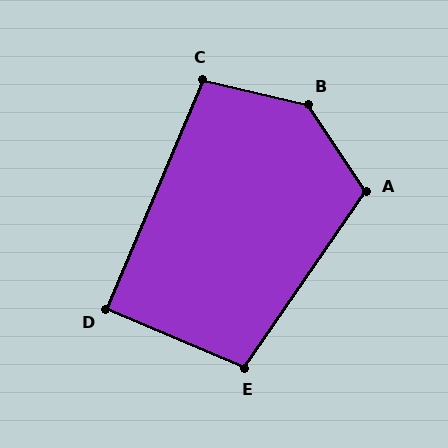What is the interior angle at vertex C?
Approximately 99 degrees (obtuse).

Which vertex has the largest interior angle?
B, at approximately 137 degrees.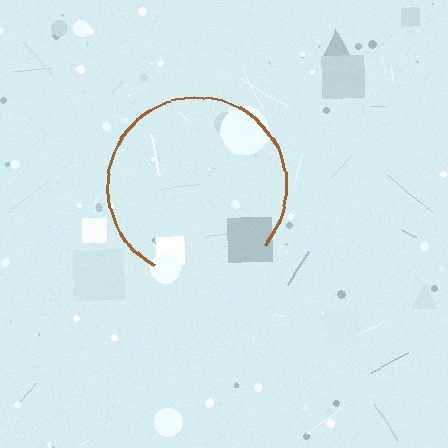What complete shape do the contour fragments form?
The contour fragments form a circle.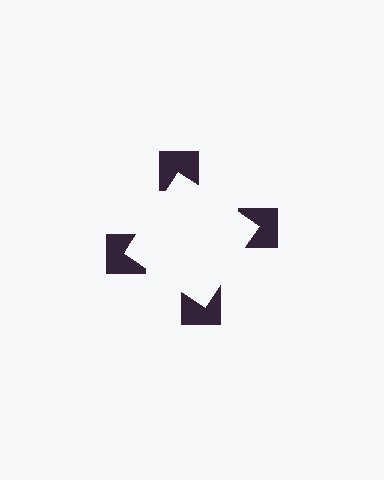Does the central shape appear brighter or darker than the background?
It typically appears slightly brighter than the background, even though no actual brightness change is drawn.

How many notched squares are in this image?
There are 4 — one at each vertex of the illusory square.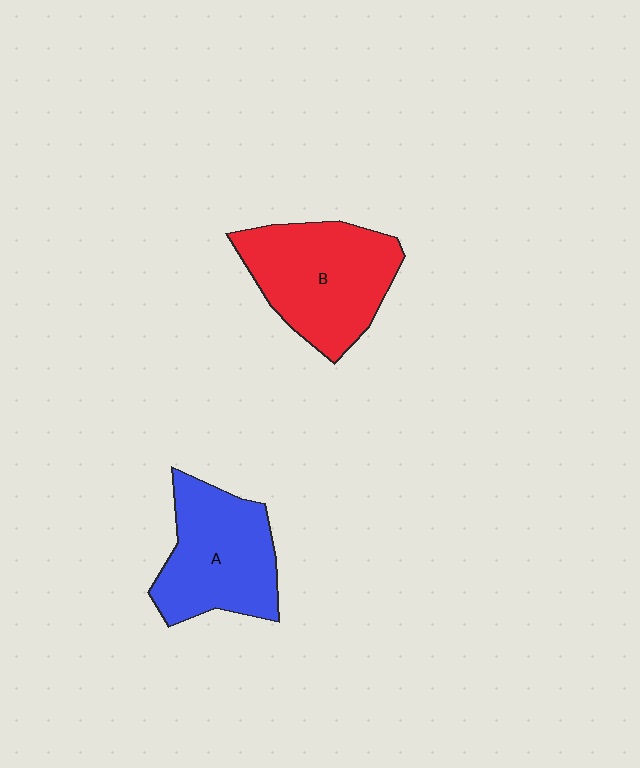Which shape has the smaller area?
Shape A (blue).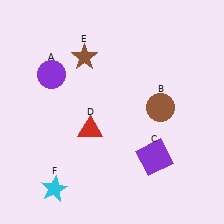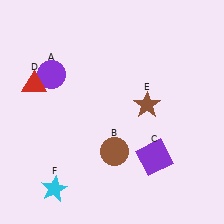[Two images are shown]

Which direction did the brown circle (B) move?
The brown circle (B) moved left.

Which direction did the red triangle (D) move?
The red triangle (D) moved left.